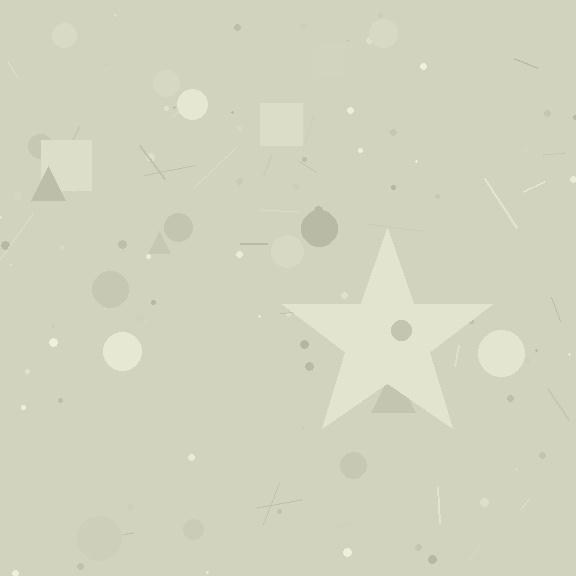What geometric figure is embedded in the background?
A star is embedded in the background.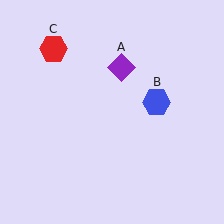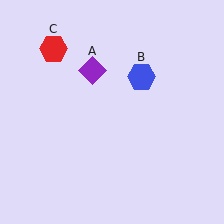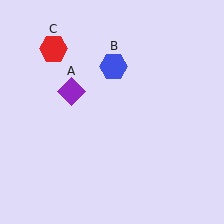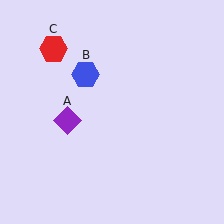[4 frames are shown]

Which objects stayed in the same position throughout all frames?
Red hexagon (object C) remained stationary.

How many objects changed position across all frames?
2 objects changed position: purple diamond (object A), blue hexagon (object B).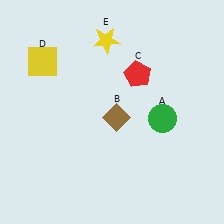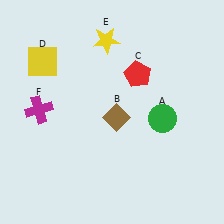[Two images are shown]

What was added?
A magenta cross (F) was added in Image 2.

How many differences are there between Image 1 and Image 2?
There is 1 difference between the two images.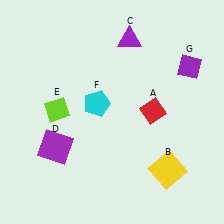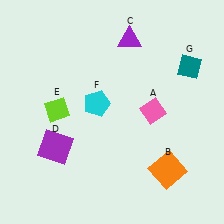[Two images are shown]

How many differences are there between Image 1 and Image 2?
There are 3 differences between the two images.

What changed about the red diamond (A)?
In Image 1, A is red. In Image 2, it changed to pink.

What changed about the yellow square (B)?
In Image 1, B is yellow. In Image 2, it changed to orange.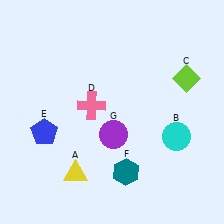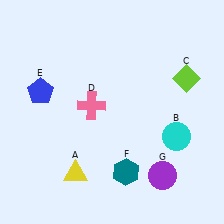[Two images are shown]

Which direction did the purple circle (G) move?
The purple circle (G) moved right.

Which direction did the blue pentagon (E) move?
The blue pentagon (E) moved up.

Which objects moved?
The objects that moved are: the blue pentagon (E), the purple circle (G).